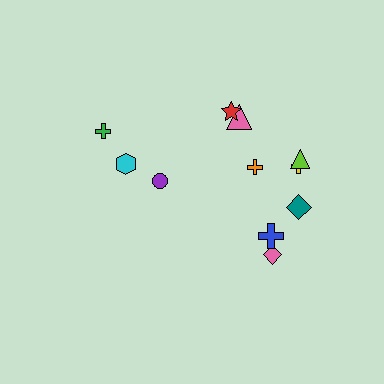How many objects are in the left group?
There are 3 objects.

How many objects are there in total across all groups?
There are 11 objects.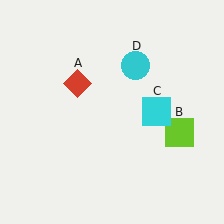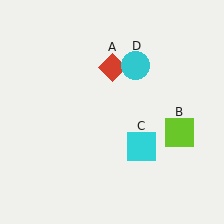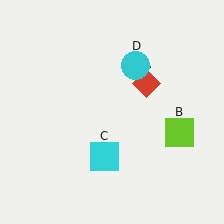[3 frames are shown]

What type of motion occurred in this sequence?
The red diamond (object A), cyan square (object C) rotated clockwise around the center of the scene.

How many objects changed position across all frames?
2 objects changed position: red diamond (object A), cyan square (object C).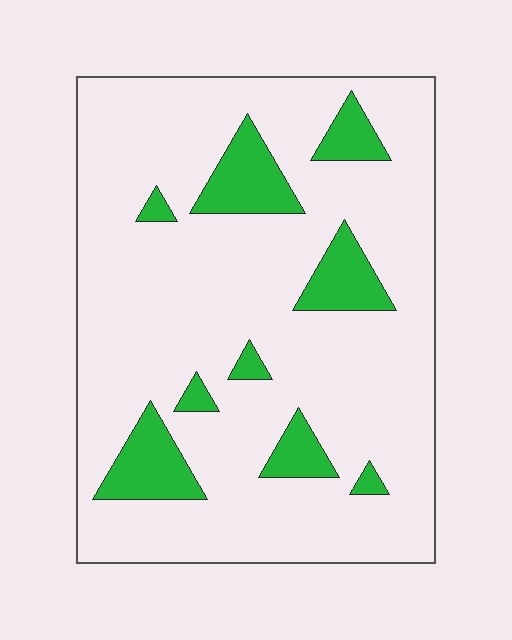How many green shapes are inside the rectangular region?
9.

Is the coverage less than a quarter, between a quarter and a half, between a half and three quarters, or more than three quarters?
Less than a quarter.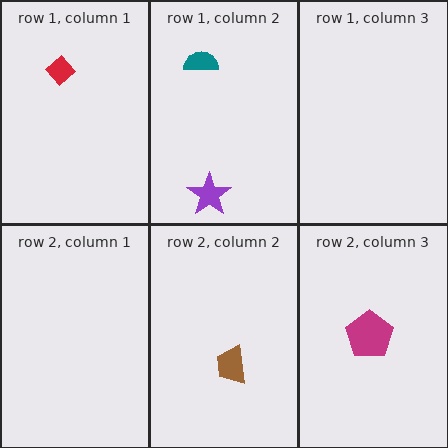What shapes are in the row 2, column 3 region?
The magenta pentagon.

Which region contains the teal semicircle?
The row 1, column 2 region.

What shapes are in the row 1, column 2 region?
The purple star, the teal semicircle.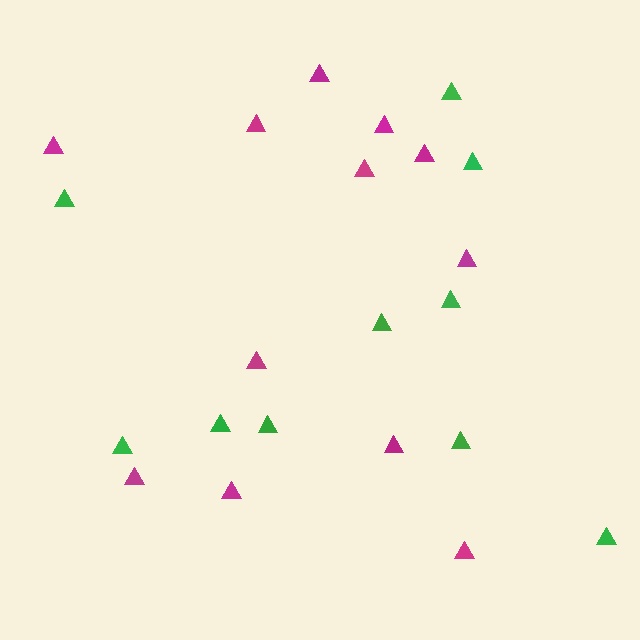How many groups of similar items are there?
There are 2 groups: one group of magenta triangles (12) and one group of green triangles (10).